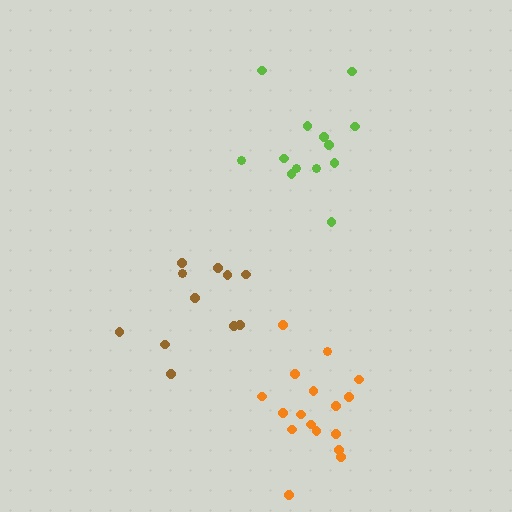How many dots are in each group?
Group 1: 11 dots, Group 2: 13 dots, Group 3: 17 dots (41 total).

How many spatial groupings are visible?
There are 3 spatial groupings.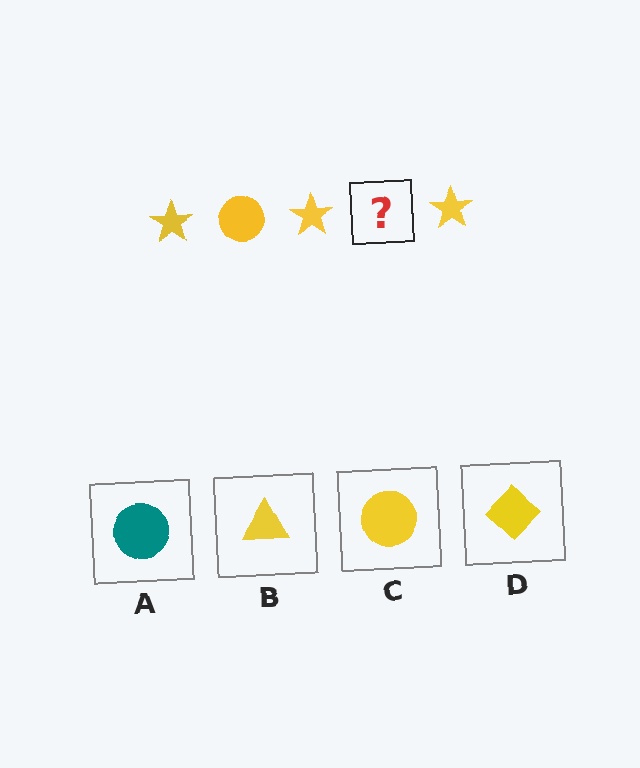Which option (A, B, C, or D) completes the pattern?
C.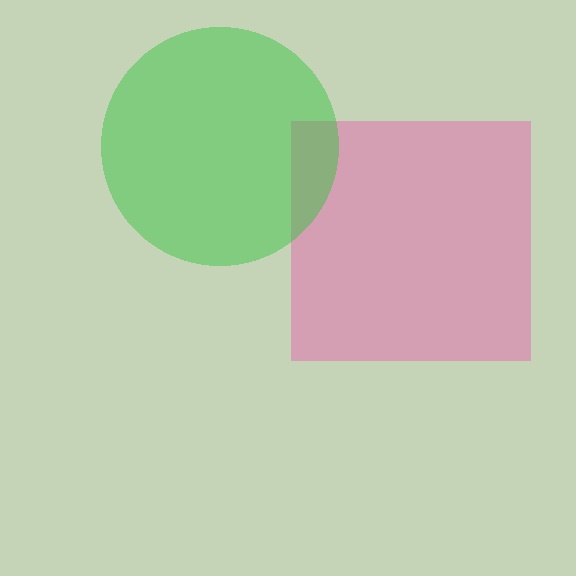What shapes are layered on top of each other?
The layered shapes are: a pink square, a green circle.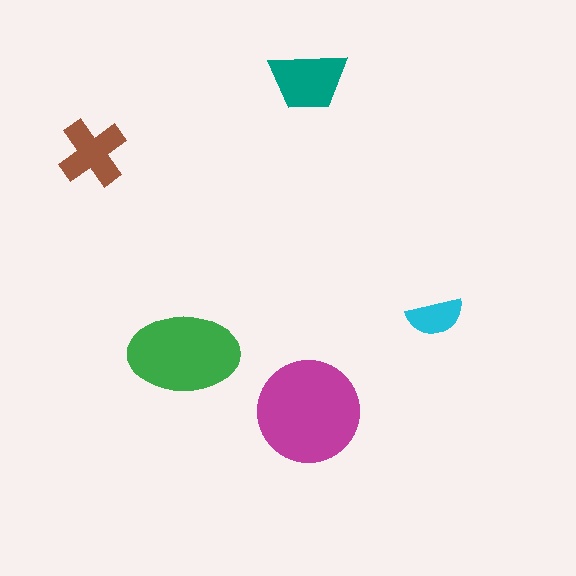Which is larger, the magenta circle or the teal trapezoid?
The magenta circle.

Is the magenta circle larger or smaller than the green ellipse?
Larger.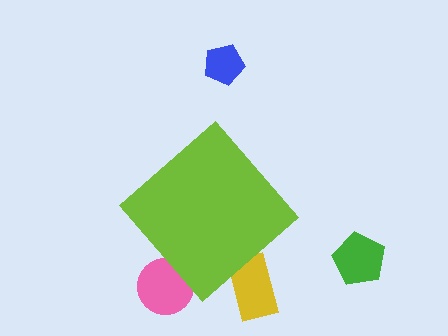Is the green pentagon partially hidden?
No, the green pentagon is fully visible.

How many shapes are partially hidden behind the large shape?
2 shapes are partially hidden.